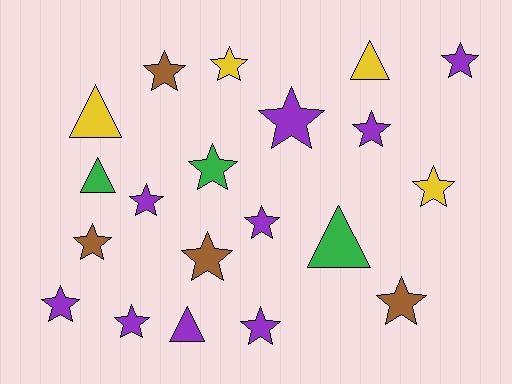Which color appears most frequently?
Purple, with 9 objects.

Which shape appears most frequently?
Star, with 15 objects.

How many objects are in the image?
There are 20 objects.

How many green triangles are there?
There are 2 green triangles.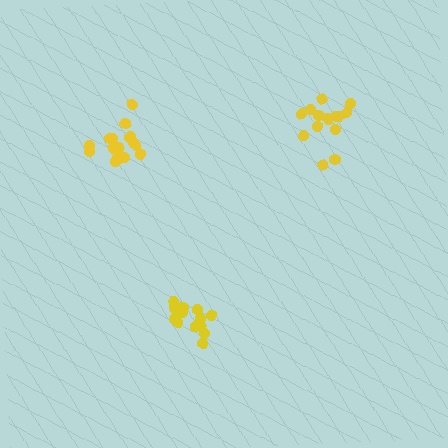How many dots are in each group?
Group 1: 14 dots, Group 2: 18 dots, Group 3: 14 dots (46 total).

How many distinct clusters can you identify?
There are 3 distinct clusters.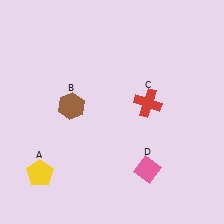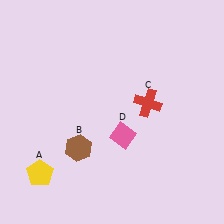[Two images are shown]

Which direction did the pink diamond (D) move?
The pink diamond (D) moved up.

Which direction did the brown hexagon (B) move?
The brown hexagon (B) moved down.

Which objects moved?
The objects that moved are: the brown hexagon (B), the pink diamond (D).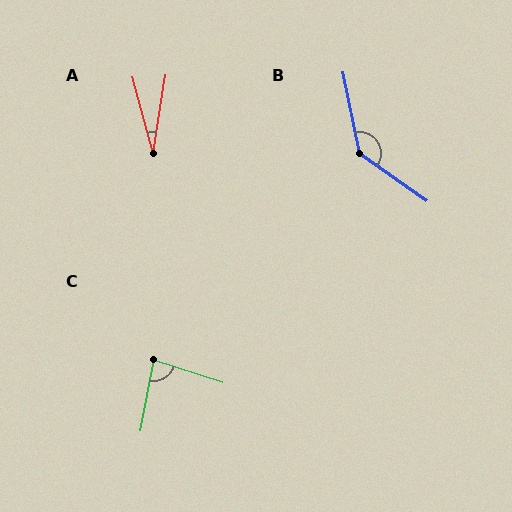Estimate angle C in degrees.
Approximately 83 degrees.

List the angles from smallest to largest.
A (24°), C (83°), B (137°).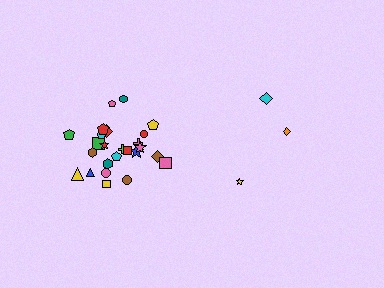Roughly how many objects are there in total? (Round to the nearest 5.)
Roughly 30 objects in total.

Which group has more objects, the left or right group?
The left group.